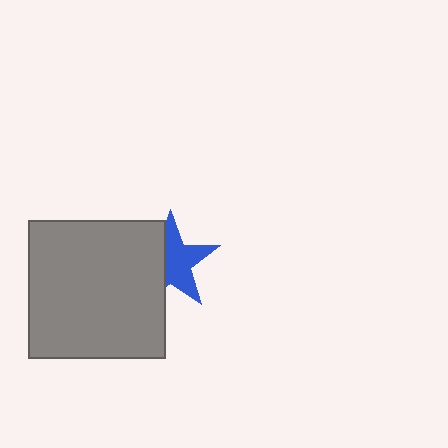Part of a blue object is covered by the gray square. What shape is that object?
It is a star.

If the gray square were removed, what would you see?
You would see the complete blue star.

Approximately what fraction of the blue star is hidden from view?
Roughly 39% of the blue star is hidden behind the gray square.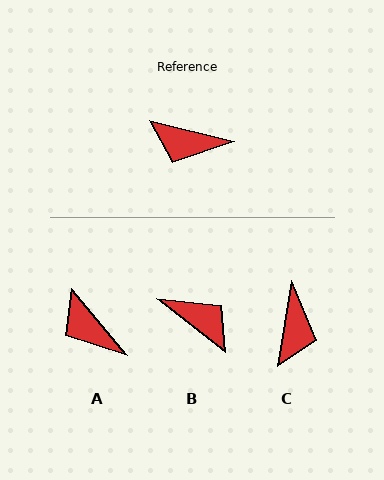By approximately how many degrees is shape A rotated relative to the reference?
Approximately 36 degrees clockwise.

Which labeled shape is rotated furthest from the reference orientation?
B, about 156 degrees away.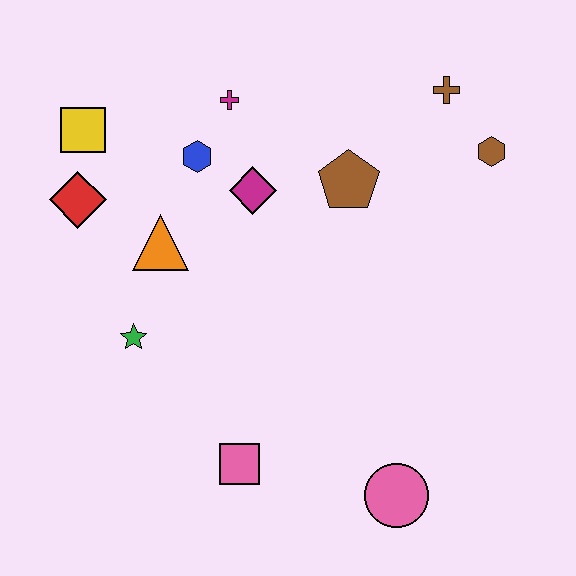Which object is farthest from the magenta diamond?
The pink circle is farthest from the magenta diamond.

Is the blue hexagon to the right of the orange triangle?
Yes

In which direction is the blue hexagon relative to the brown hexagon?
The blue hexagon is to the left of the brown hexagon.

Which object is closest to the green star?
The orange triangle is closest to the green star.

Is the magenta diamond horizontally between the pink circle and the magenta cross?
Yes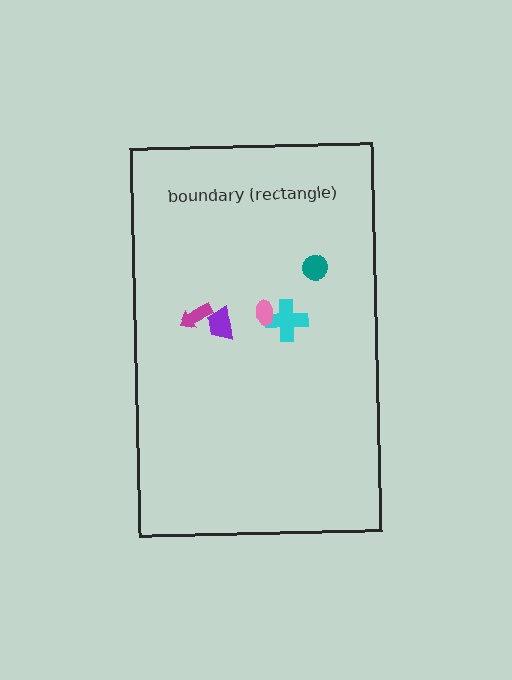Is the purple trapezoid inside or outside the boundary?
Inside.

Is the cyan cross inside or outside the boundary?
Inside.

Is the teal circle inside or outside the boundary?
Inside.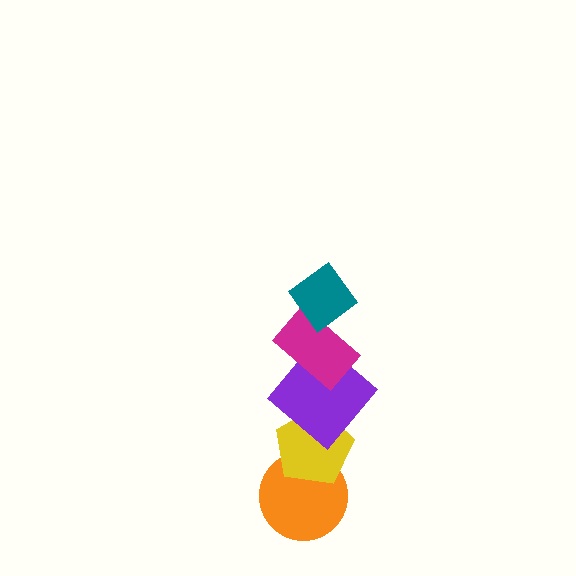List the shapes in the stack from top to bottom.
From top to bottom: the teal diamond, the magenta rectangle, the purple diamond, the yellow pentagon, the orange circle.